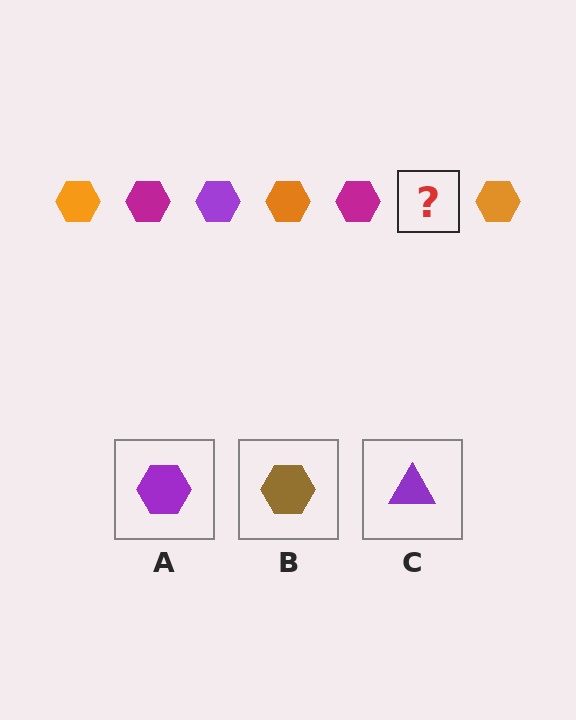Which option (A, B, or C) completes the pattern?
A.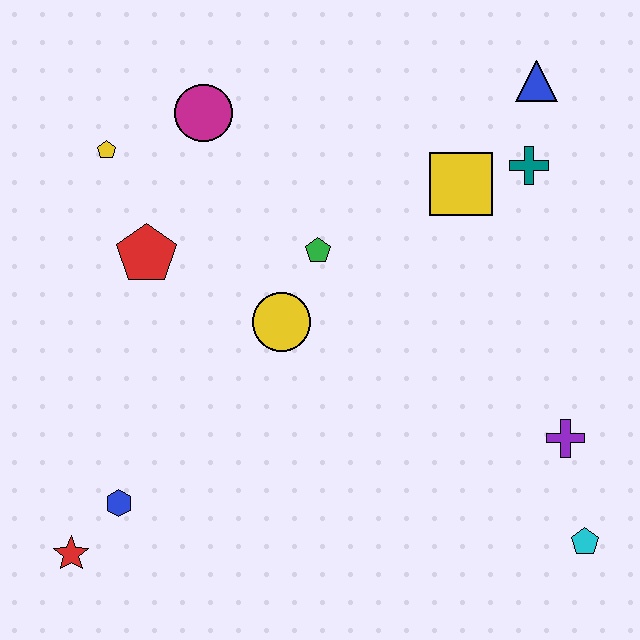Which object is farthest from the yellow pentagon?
The cyan pentagon is farthest from the yellow pentagon.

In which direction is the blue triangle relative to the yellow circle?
The blue triangle is to the right of the yellow circle.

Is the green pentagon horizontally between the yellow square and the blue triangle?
No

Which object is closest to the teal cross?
The yellow square is closest to the teal cross.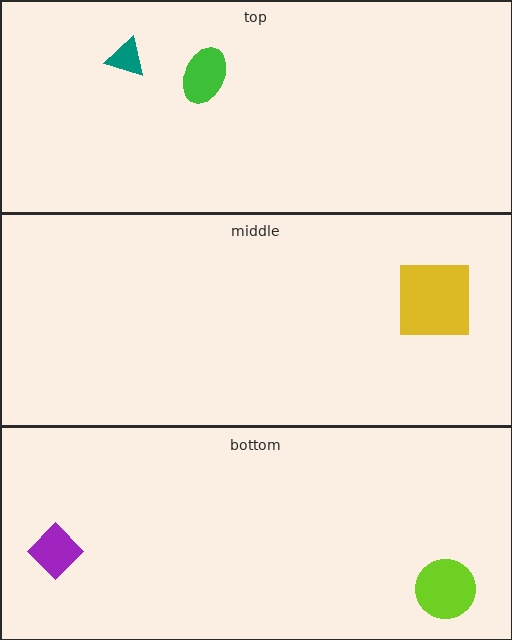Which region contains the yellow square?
The middle region.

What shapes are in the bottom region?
The lime circle, the purple diamond.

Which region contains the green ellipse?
The top region.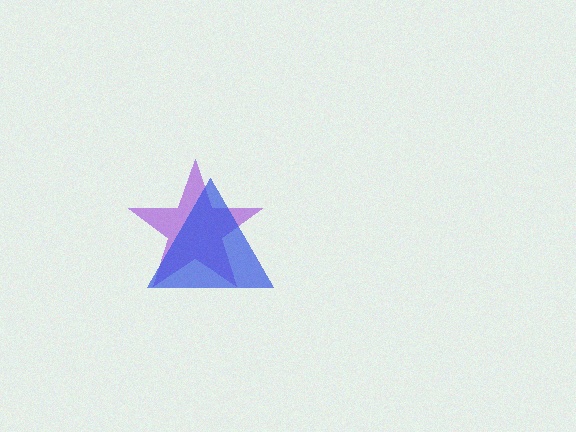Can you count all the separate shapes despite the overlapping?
Yes, there are 2 separate shapes.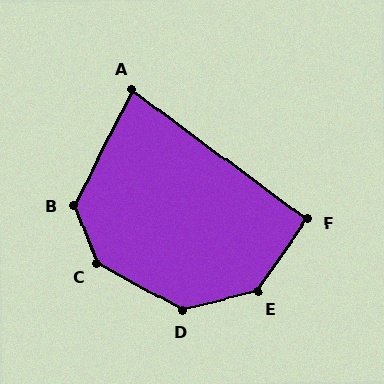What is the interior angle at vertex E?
Approximately 139 degrees (obtuse).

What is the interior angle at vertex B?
Approximately 132 degrees (obtuse).